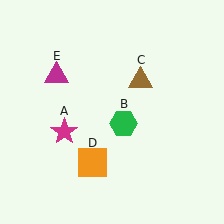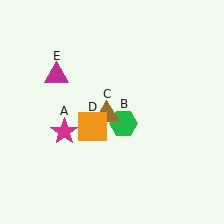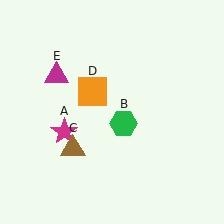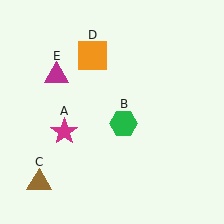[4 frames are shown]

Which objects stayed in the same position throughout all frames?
Magenta star (object A) and green hexagon (object B) and magenta triangle (object E) remained stationary.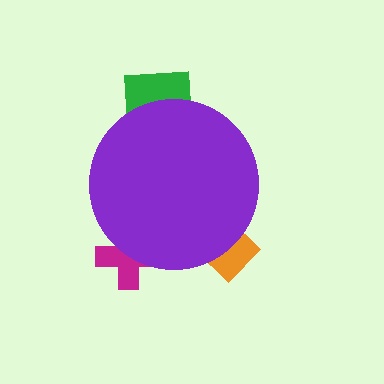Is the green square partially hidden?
Yes, the green square is partially hidden behind the purple circle.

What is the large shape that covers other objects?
A purple circle.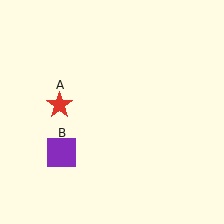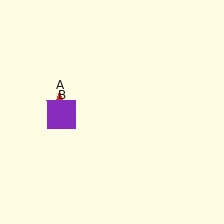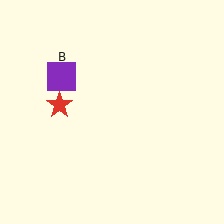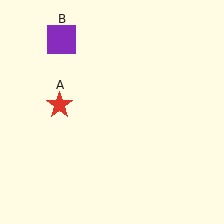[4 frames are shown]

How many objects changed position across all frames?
1 object changed position: purple square (object B).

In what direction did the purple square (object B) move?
The purple square (object B) moved up.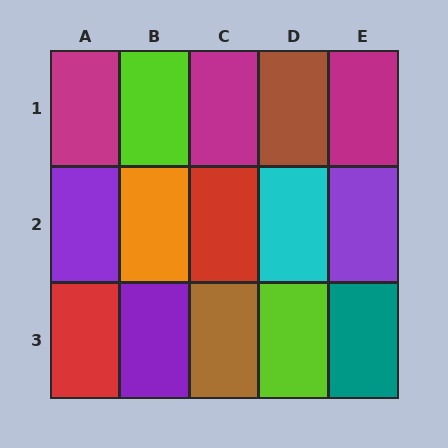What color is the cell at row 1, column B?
Lime.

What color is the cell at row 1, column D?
Brown.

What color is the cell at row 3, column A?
Red.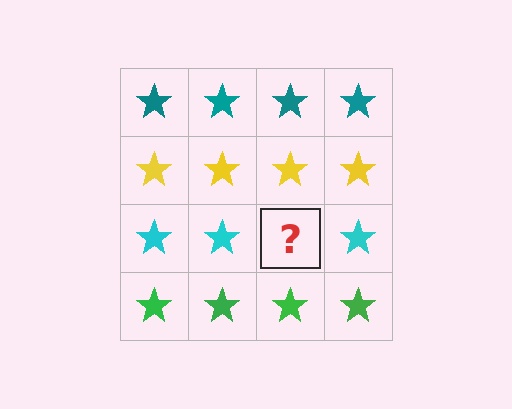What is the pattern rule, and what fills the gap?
The rule is that each row has a consistent color. The gap should be filled with a cyan star.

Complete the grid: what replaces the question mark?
The question mark should be replaced with a cyan star.